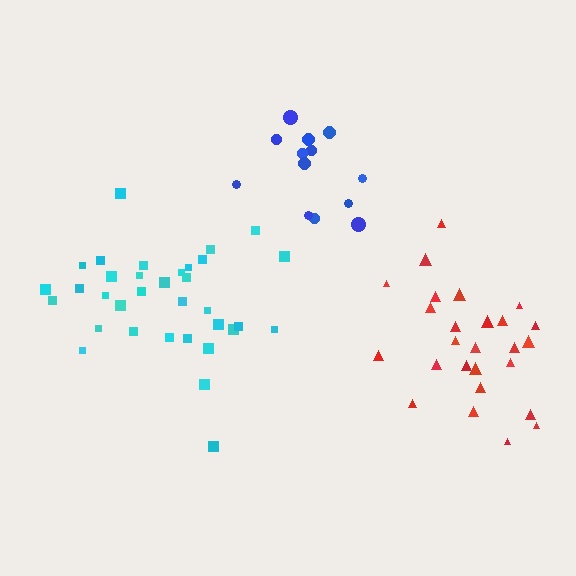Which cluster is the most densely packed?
Cyan.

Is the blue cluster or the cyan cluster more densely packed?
Cyan.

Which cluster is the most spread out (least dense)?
Red.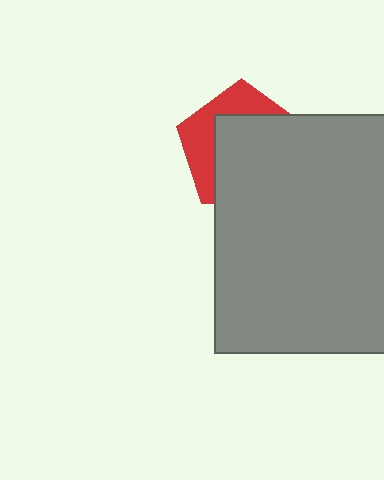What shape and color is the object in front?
The object in front is a gray rectangle.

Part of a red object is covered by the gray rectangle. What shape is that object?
It is a pentagon.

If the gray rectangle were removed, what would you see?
You would see the complete red pentagon.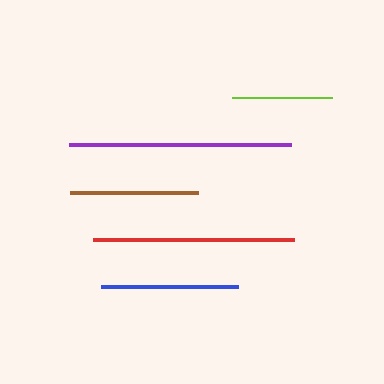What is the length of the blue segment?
The blue segment is approximately 137 pixels long.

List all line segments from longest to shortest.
From longest to shortest: purple, red, blue, brown, lime.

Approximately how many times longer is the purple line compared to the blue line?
The purple line is approximately 1.6 times the length of the blue line.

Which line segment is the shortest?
The lime line is the shortest at approximately 100 pixels.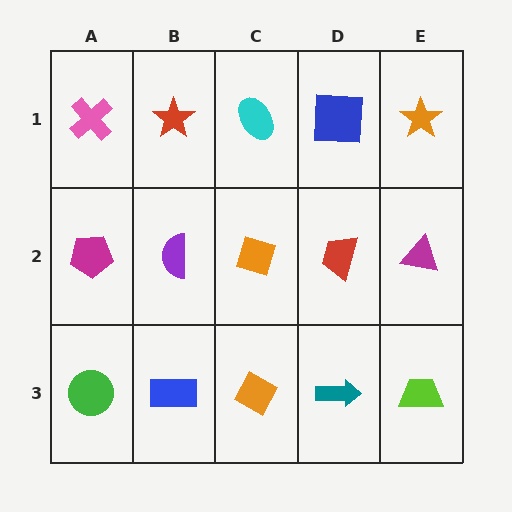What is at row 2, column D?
A red trapezoid.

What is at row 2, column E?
A magenta triangle.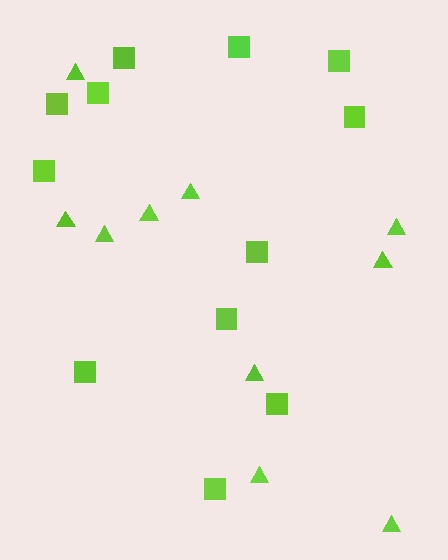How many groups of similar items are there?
There are 2 groups: one group of squares (12) and one group of triangles (10).